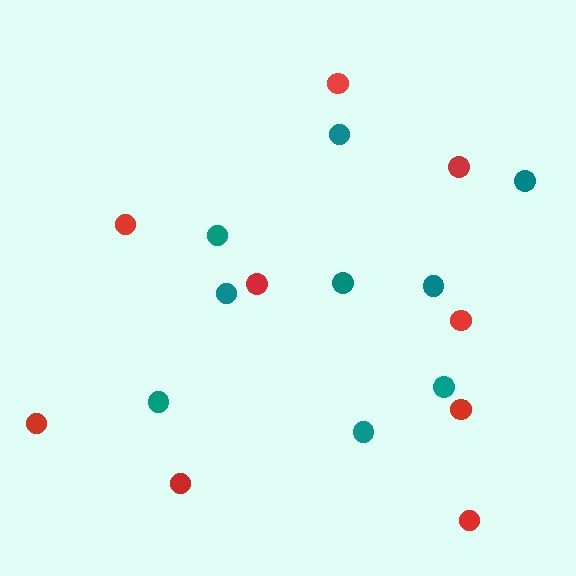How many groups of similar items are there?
There are 2 groups: one group of teal circles (9) and one group of red circles (9).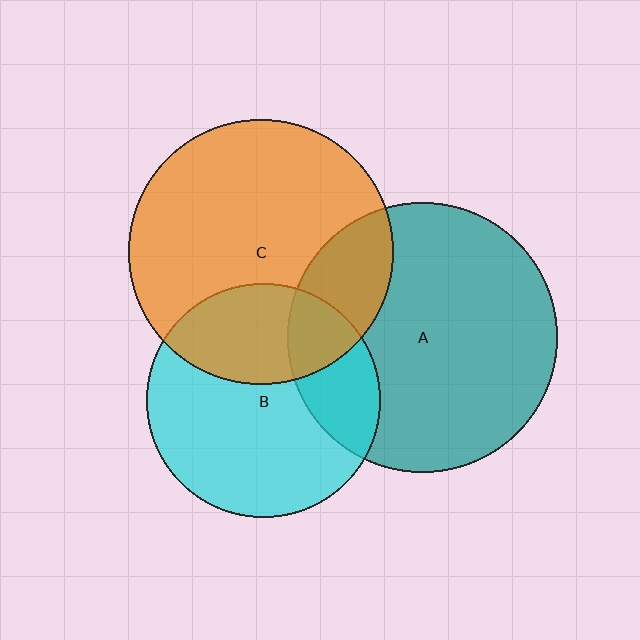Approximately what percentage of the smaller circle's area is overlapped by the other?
Approximately 35%.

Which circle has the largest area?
Circle A (teal).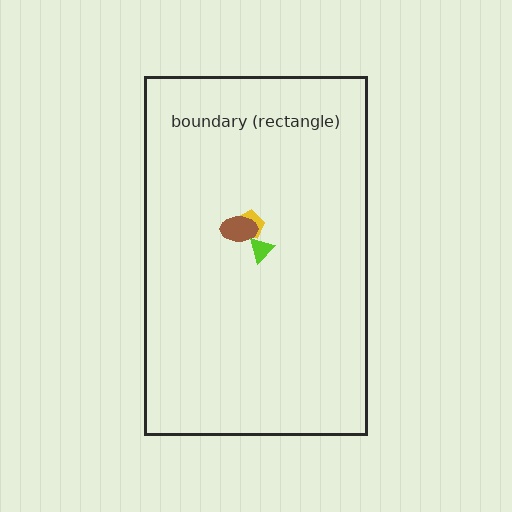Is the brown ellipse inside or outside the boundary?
Inside.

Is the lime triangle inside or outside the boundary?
Inside.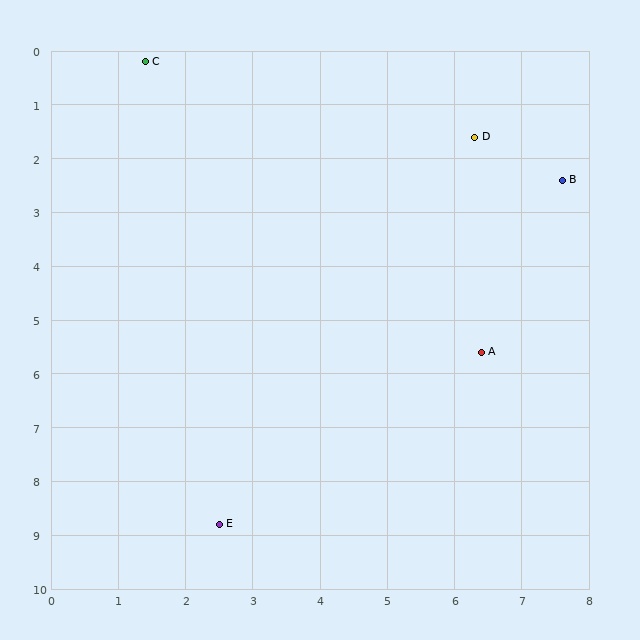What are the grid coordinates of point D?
Point D is at approximately (6.3, 1.6).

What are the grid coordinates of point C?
Point C is at approximately (1.4, 0.2).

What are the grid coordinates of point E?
Point E is at approximately (2.5, 8.8).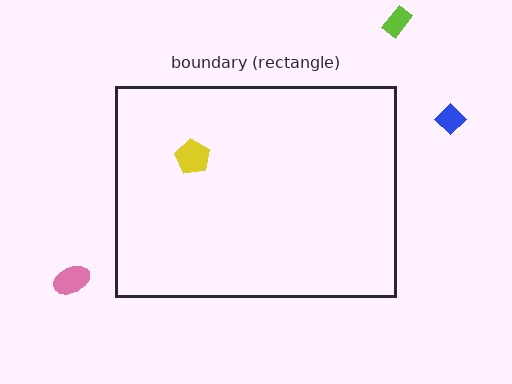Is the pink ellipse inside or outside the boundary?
Outside.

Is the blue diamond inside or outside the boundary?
Outside.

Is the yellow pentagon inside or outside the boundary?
Inside.